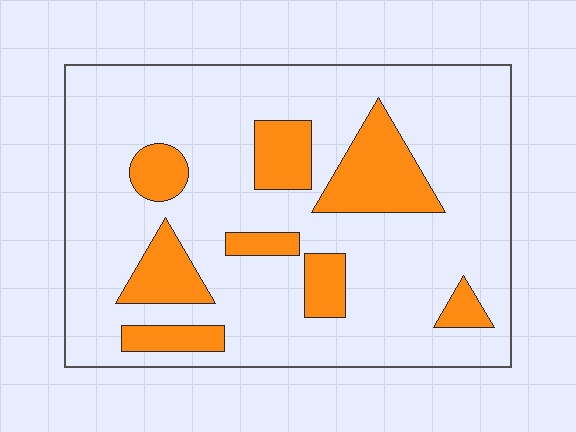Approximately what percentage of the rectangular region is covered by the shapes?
Approximately 20%.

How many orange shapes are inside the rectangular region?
8.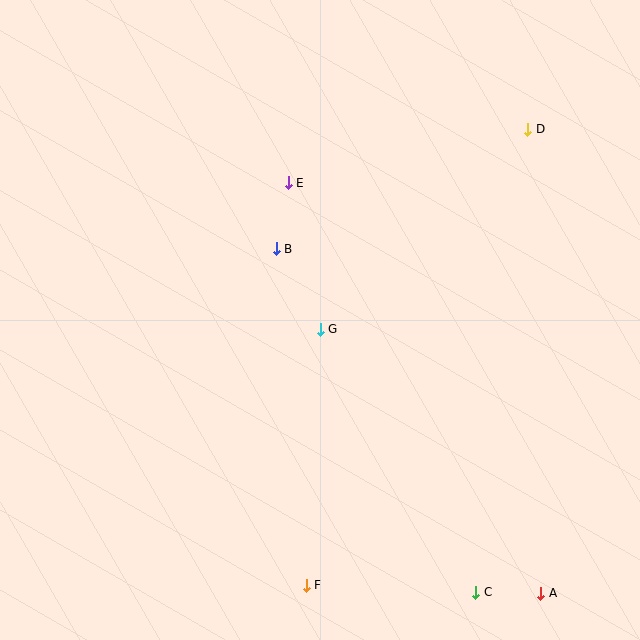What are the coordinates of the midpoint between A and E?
The midpoint between A and E is at (414, 388).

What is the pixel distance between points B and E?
The distance between B and E is 67 pixels.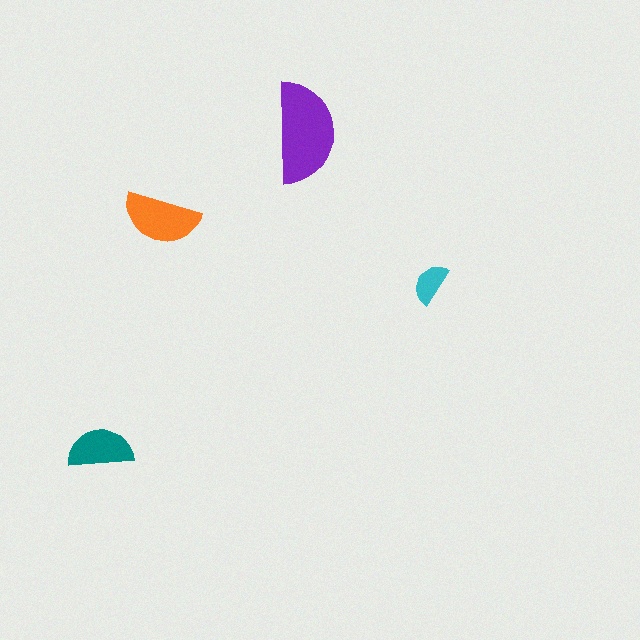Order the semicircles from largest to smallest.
the purple one, the orange one, the teal one, the cyan one.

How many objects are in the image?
There are 4 objects in the image.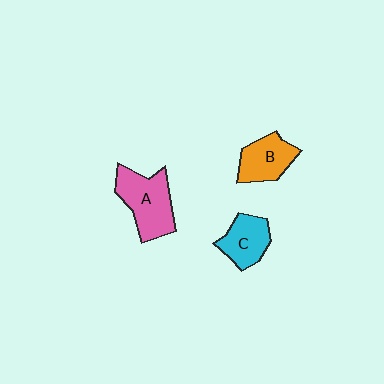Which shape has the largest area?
Shape A (pink).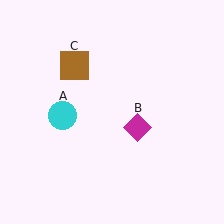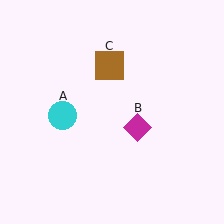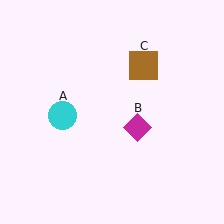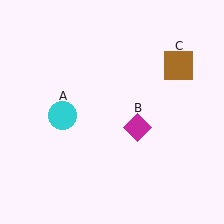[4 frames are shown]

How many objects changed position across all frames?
1 object changed position: brown square (object C).